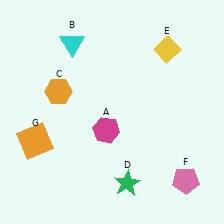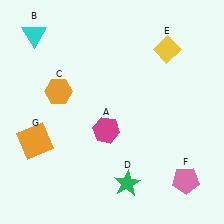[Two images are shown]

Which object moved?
The cyan triangle (B) moved left.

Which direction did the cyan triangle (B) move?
The cyan triangle (B) moved left.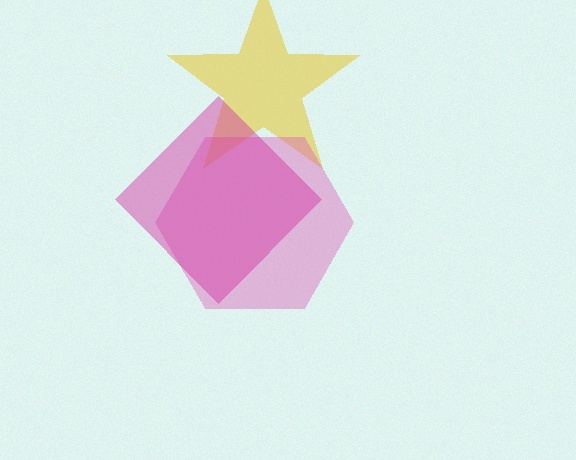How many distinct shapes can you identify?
There are 3 distinct shapes: a yellow star, a pink hexagon, a magenta diamond.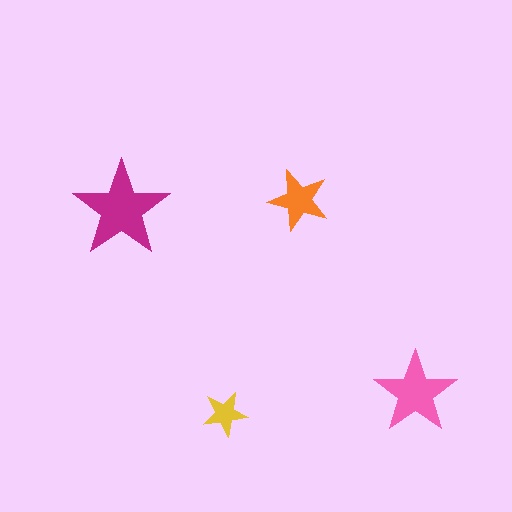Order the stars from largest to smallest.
the magenta one, the pink one, the orange one, the yellow one.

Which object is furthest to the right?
The pink star is rightmost.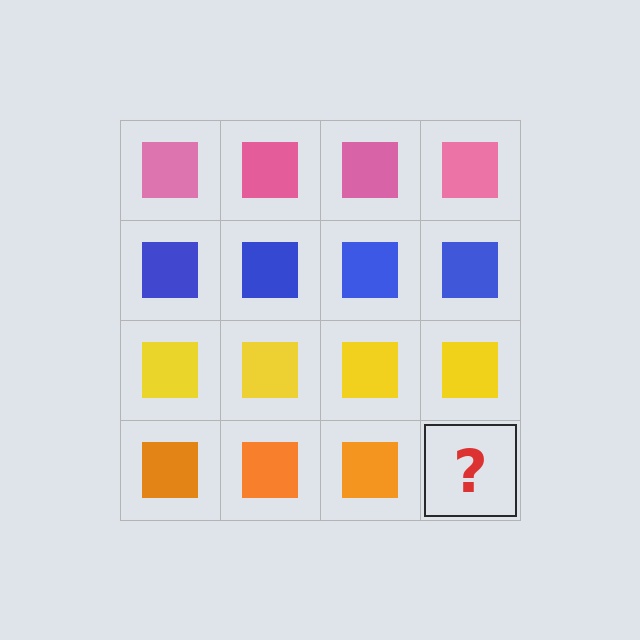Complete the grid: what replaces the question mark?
The question mark should be replaced with an orange square.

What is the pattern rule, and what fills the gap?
The rule is that each row has a consistent color. The gap should be filled with an orange square.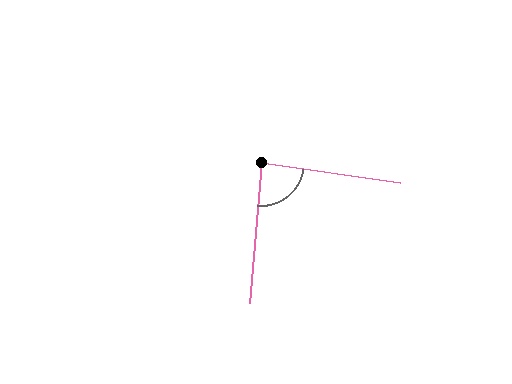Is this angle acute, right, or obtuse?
It is approximately a right angle.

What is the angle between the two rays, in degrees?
Approximately 87 degrees.